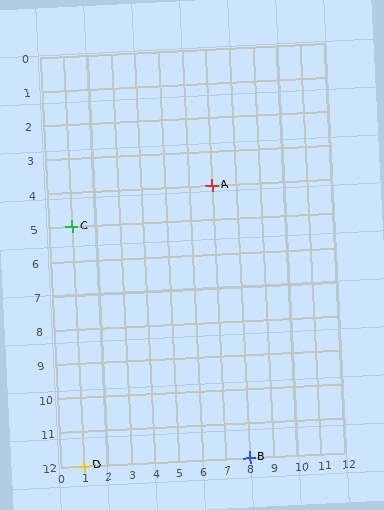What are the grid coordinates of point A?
Point A is at grid coordinates (7, 4).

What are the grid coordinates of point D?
Point D is at grid coordinates (1, 12).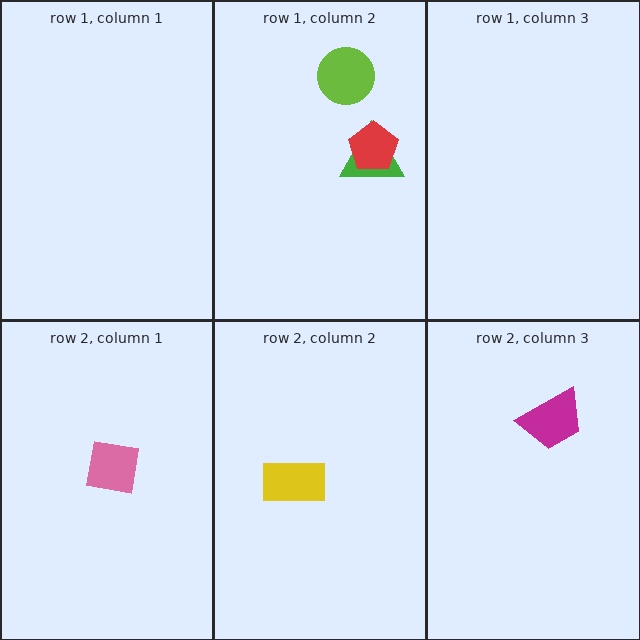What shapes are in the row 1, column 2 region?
The green triangle, the red pentagon, the lime circle.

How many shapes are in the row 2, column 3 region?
1.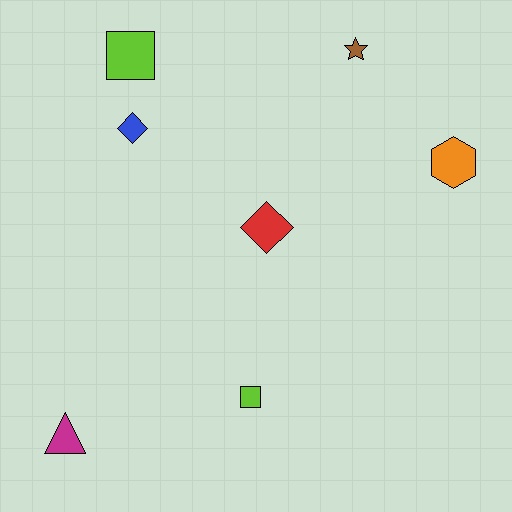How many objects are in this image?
There are 7 objects.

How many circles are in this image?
There are no circles.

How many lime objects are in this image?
There are 2 lime objects.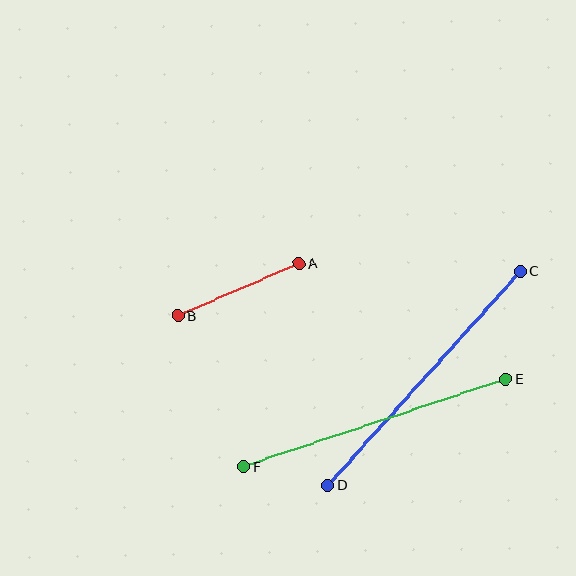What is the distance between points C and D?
The distance is approximately 287 pixels.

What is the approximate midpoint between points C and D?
The midpoint is at approximately (424, 379) pixels.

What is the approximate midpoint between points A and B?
The midpoint is at approximately (238, 290) pixels.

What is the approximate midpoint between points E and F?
The midpoint is at approximately (375, 423) pixels.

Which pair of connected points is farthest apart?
Points C and D are farthest apart.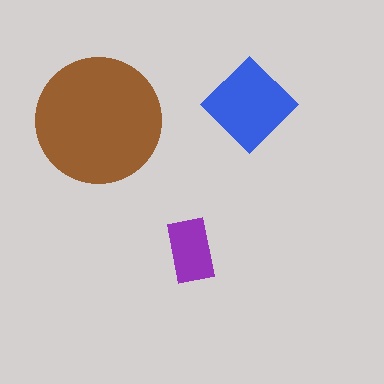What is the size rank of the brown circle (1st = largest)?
1st.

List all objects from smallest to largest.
The purple rectangle, the blue diamond, the brown circle.